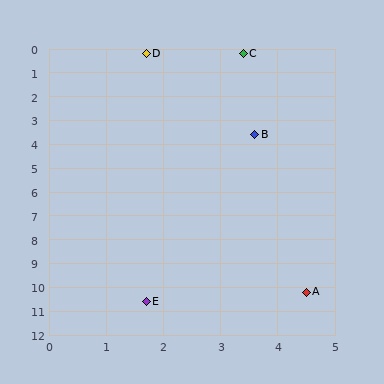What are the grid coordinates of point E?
Point E is at approximately (1.7, 10.6).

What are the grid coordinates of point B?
Point B is at approximately (3.6, 3.6).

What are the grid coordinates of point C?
Point C is at approximately (3.4, 0.2).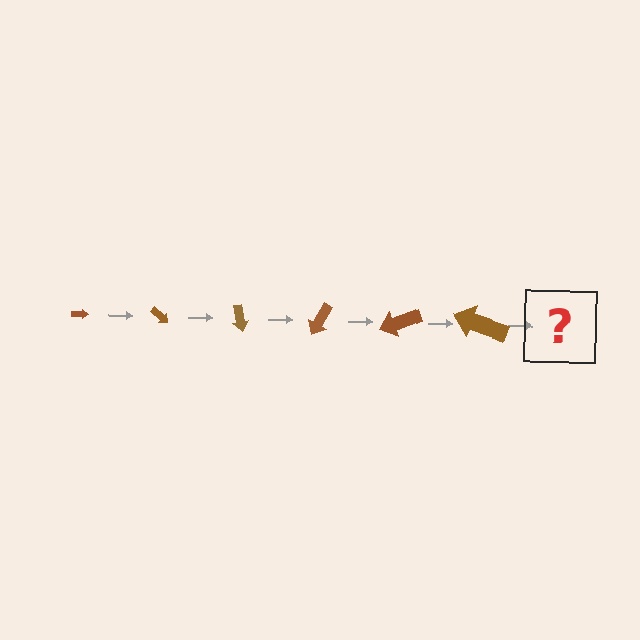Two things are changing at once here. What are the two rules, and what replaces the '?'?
The two rules are that the arrow grows larger each step and it rotates 40 degrees each step. The '?' should be an arrow, larger than the previous one and rotated 240 degrees from the start.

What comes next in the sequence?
The next element should be an arrow, larger than the previous one and rotated 240 degrees from the start.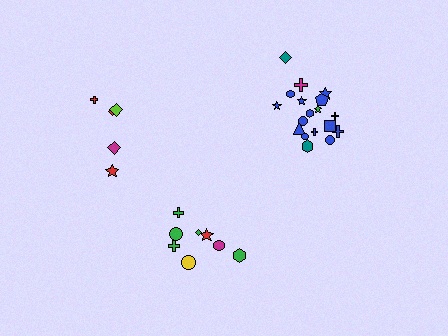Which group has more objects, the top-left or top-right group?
The top-right group.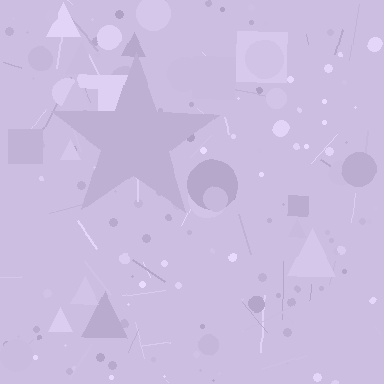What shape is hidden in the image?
A star is hidden in the image.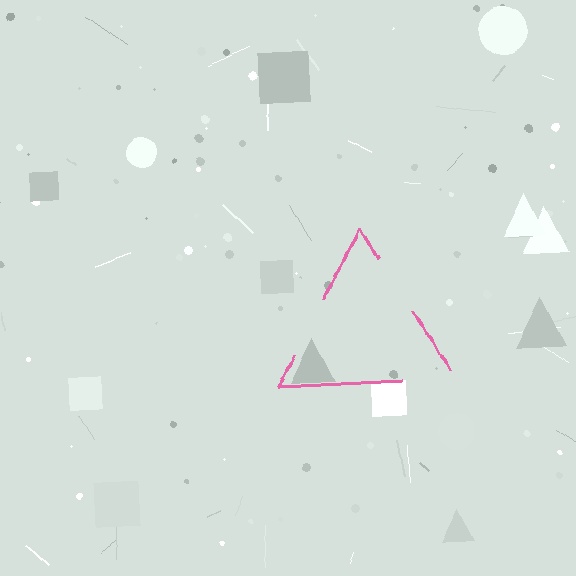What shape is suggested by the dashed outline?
The dashed outline suggests a triangle.